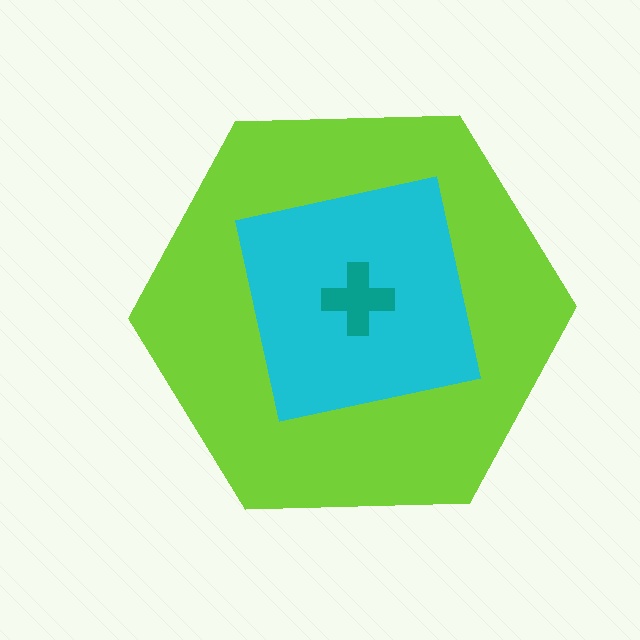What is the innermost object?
The teal cross.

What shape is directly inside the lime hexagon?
The cyan square.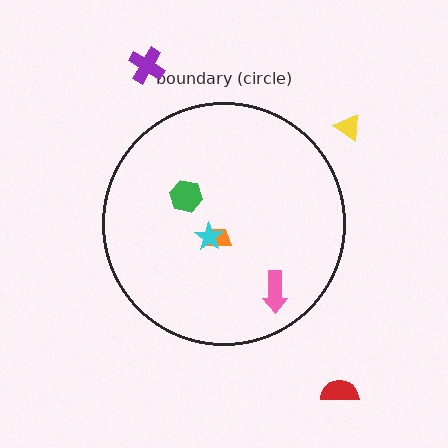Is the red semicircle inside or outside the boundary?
Outside.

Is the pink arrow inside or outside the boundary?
Inside.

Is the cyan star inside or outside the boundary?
Inside.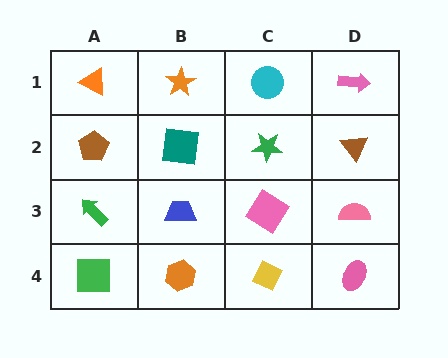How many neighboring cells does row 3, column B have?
4.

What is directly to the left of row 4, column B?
A green square.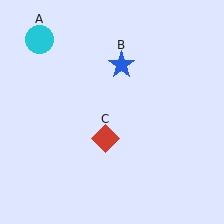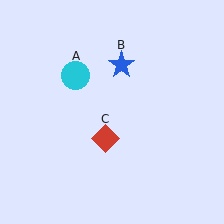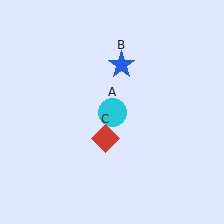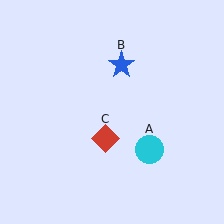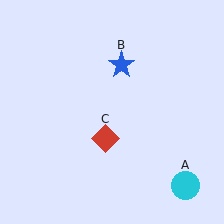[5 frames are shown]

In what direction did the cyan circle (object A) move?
The cyan circle (object A) moved down and to the right.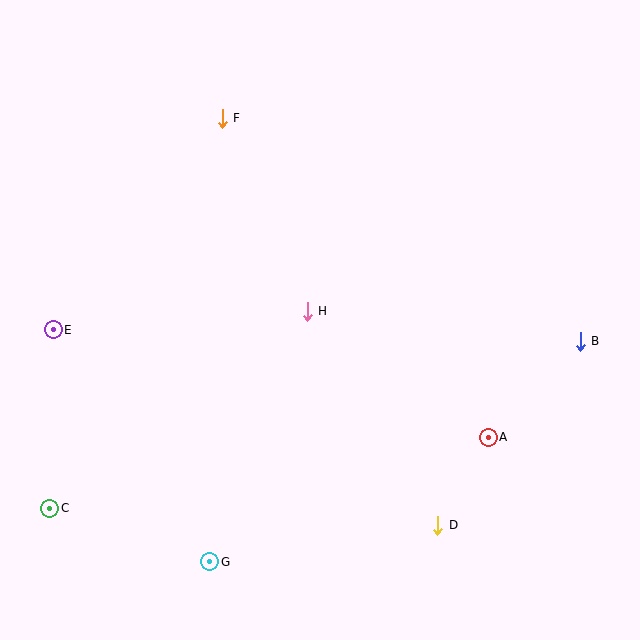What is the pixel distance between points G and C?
The distance between G and C is 169 pixels.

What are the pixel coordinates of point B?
Point B is at (580, 341).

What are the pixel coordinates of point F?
Point F is at (222, 118).